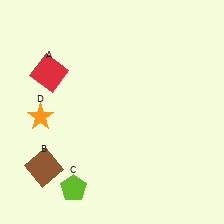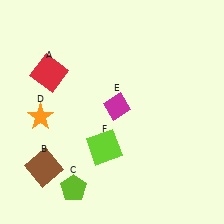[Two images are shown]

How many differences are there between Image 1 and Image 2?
There are 2 differences between the two images.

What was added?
A magenta diamond (E), a lime square (F) were added in Image 2.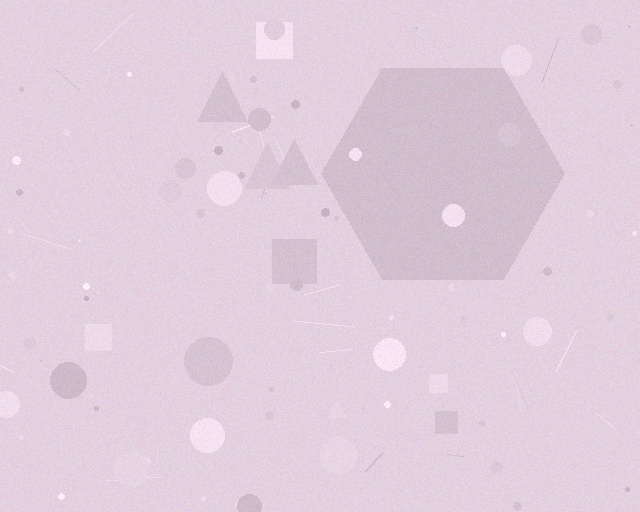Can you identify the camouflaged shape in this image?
The camouflaged shape is a hexagon.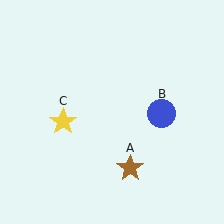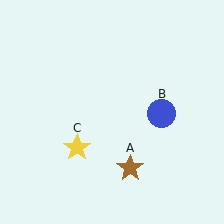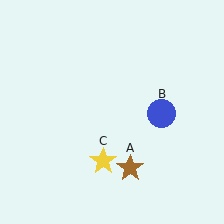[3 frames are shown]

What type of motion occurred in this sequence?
The yellow star (object C) rotated counterclockwise around the center of the scene.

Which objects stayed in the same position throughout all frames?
Brown star (object A) and blue circle (object B) remained stationary.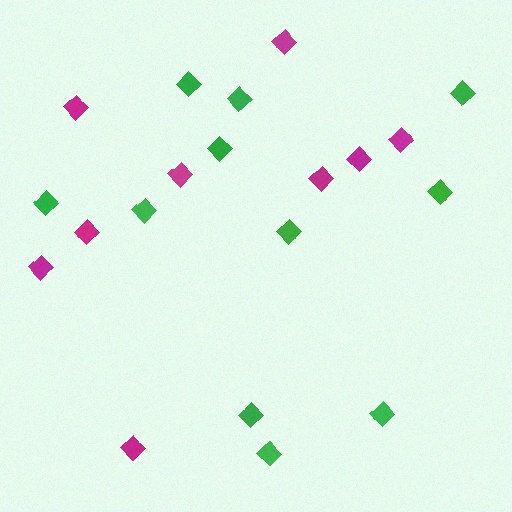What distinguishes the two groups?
There are 2 groups: one group of green diamonds (11) and one group of magenta diamonds (9).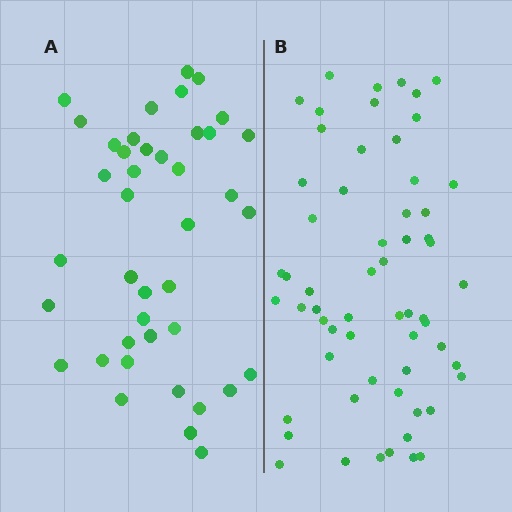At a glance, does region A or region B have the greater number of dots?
Region B (the right region) has more dots.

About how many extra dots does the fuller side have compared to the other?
Region B has approximately 20 more dots than region A.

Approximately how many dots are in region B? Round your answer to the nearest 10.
About 60 dots.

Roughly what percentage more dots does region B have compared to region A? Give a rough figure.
About 45% more.